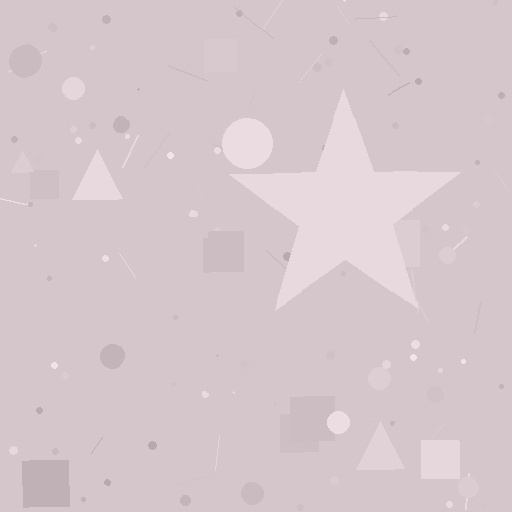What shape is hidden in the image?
A star is hidden in the image.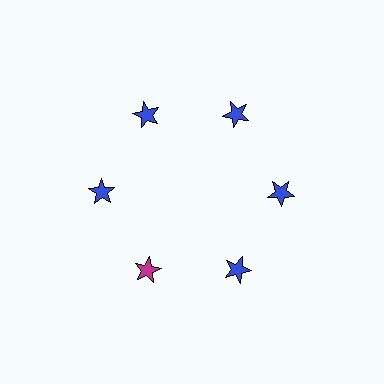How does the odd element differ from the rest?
It has a different color: magenta instead of blue.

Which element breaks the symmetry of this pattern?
The magenta star at roughly the 7 o'clock position breaks the symmetry. All other shapes are blue stars.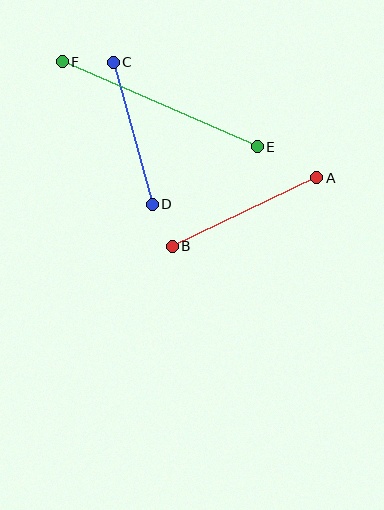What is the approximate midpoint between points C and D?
The midpoint is at approximately (133, 133) pixels.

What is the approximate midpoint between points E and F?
The midpoint is at approximately (160, 104) pixels.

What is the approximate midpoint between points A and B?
The midpoint is at approximately (244, 212) pixels.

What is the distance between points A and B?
The distance is approximately 160 pixels.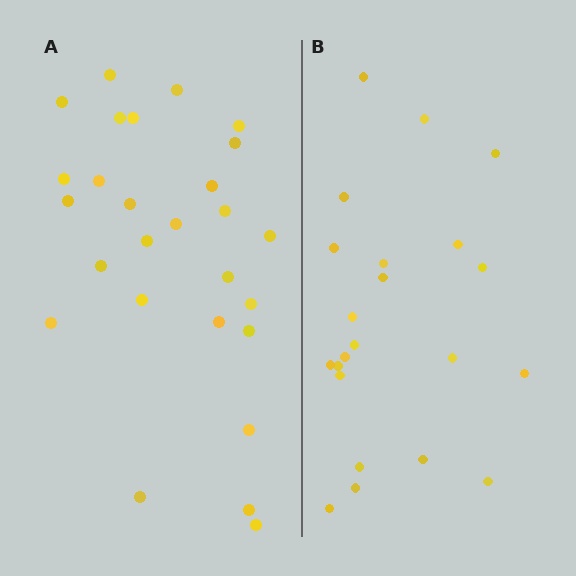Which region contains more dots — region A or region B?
Region A (the left region) has more dots.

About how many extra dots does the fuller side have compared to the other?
Region A has about 5 more dots than region B.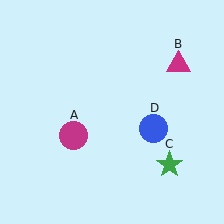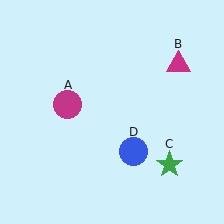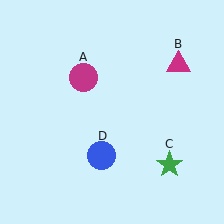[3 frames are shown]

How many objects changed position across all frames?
2 objects changed position: magenta circle (object A), blue circle (object D).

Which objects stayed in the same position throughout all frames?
Magenta triangle (object B) and green star (object C) remained stationary.